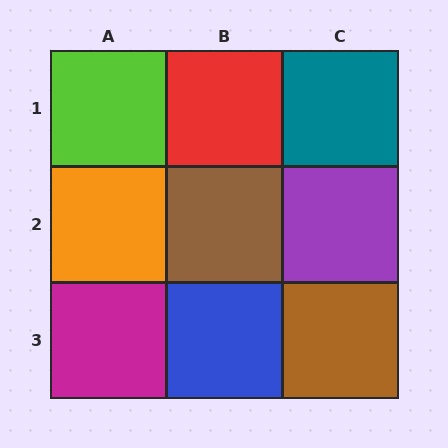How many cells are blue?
1 cell is blue.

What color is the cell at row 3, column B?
Blue.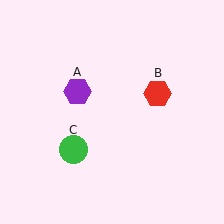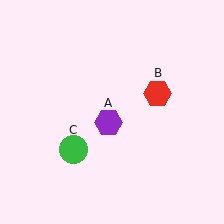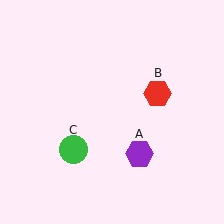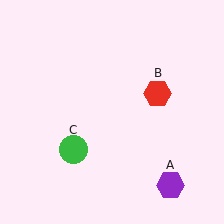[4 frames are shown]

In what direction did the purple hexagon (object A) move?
The purple hexagon (object A) moved down and to the right.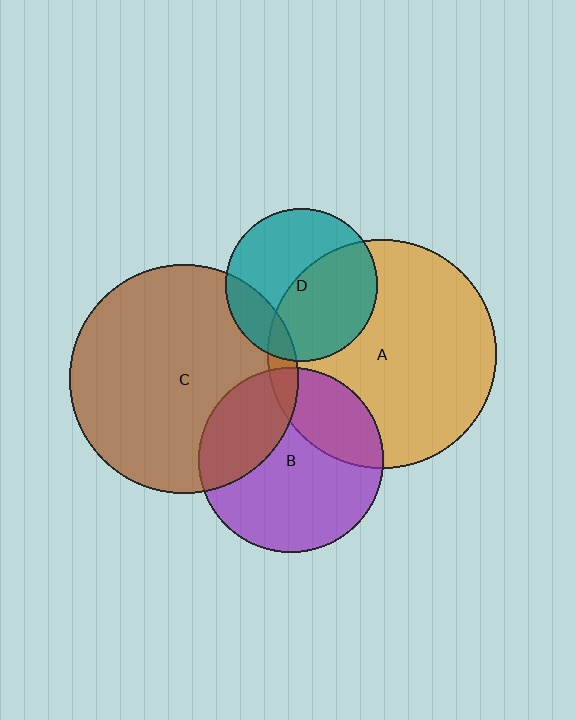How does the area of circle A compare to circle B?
Approximately 1.5 times.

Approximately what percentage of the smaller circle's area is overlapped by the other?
Approximately 50%.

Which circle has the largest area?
Circle A (orange).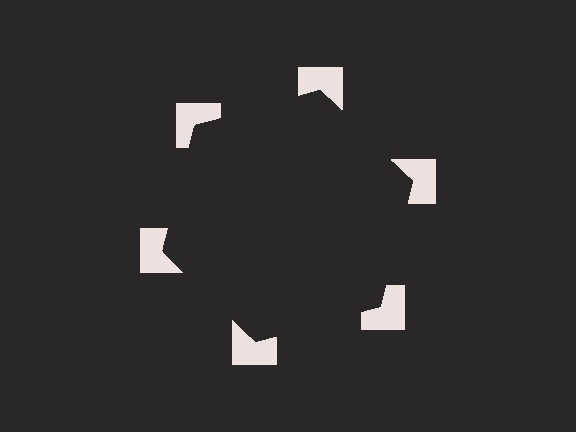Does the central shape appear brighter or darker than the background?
It typically appears slightly darker than the background, even though no actual brightness change is drawn.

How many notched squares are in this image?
There are 6 — one at each vertex of the illusory hexagon.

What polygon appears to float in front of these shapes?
An illusory hexagon — its edges are inferred from the aligned wedge cuts in the notched squares, not physically drawn.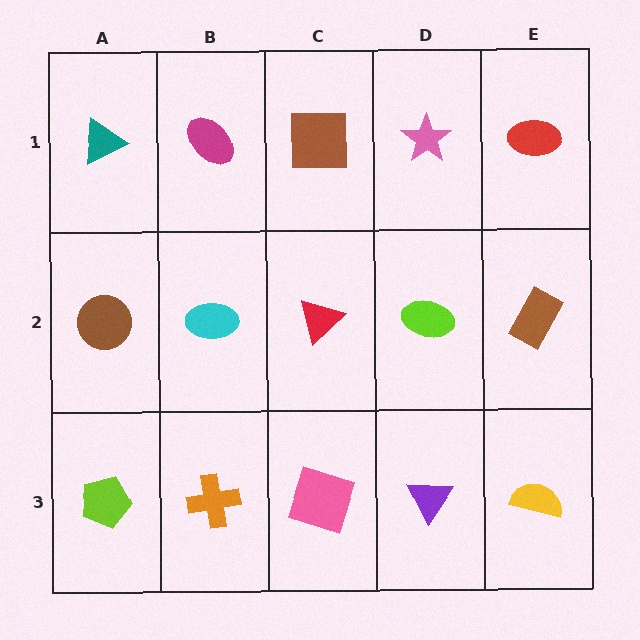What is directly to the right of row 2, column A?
A cyan ellipse.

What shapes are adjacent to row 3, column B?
A cyan ellipse (row 2, column B), a lime pentagon (row 3, column A), a pink square (row 3, column C).